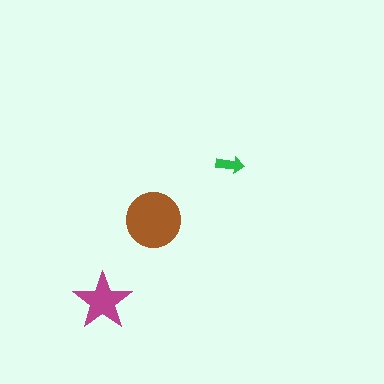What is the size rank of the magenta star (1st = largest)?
2nd.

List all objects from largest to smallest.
The brown circle, the magenta star, the green arrow.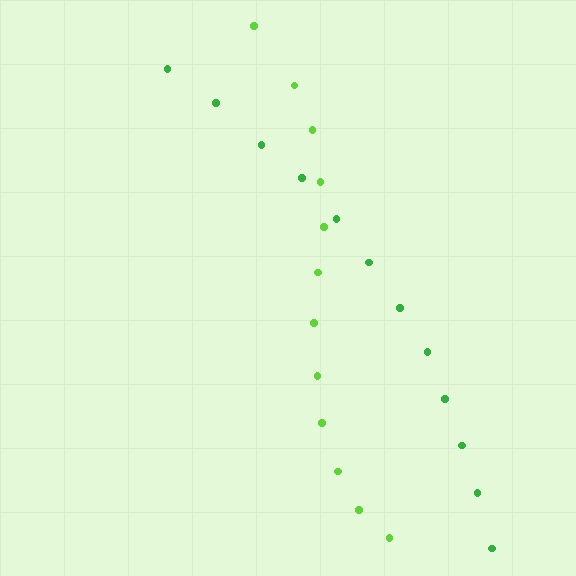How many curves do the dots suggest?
There are 2 distinct paths.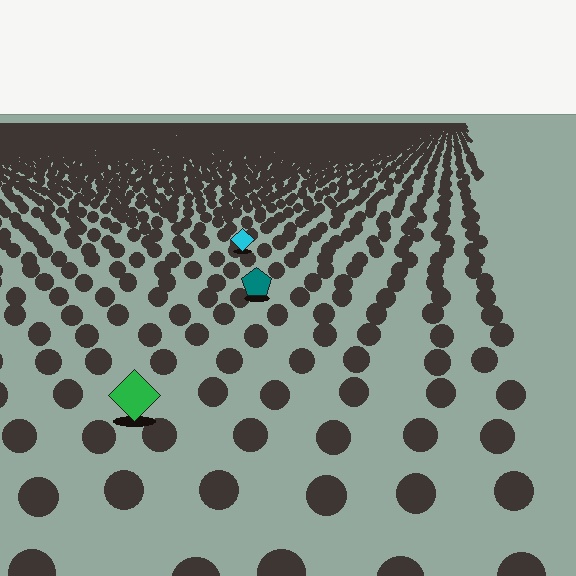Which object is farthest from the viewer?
The cyan diamond is farthest from the viewer. It appears smaller and the ground texture around it is denser.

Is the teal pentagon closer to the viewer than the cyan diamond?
Yes. The teal pentagon is closer — you can tell from the texture gradient: the ground texture is coarser near it.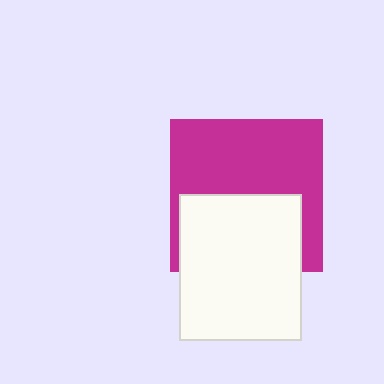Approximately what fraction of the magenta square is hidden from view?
Roughly 41% of the magenta square is hidden behind the white rectangle.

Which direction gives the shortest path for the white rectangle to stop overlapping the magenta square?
Moving down gives the shortest separation.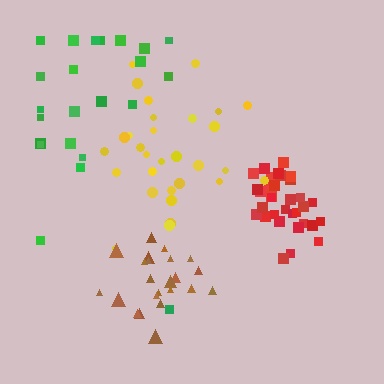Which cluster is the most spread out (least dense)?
Green.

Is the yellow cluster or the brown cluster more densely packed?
Brown.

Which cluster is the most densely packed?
Red.